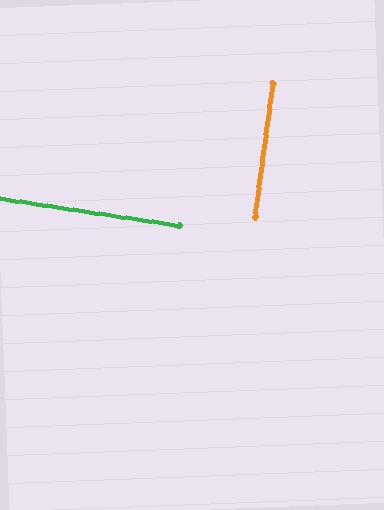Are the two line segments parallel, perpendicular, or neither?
Perpendicular — they meet at approximately 89°.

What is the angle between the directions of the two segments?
Approximately 89 degrees.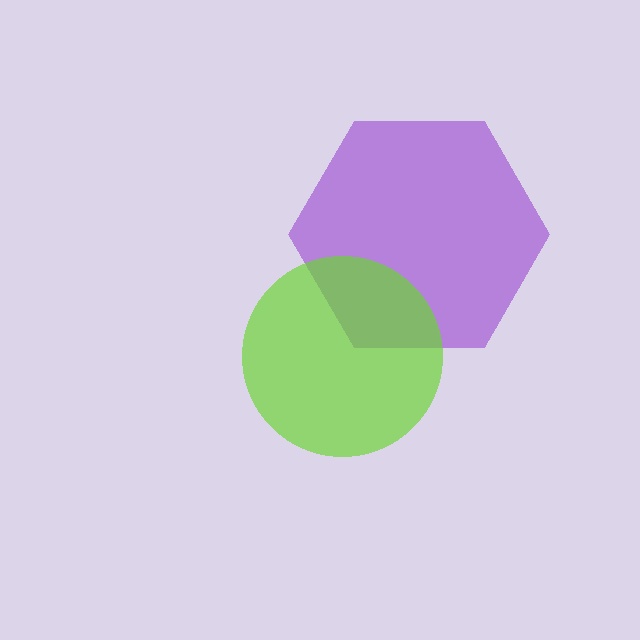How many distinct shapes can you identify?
There are 2 distinct shapes: a purple hexagon, a lime circle.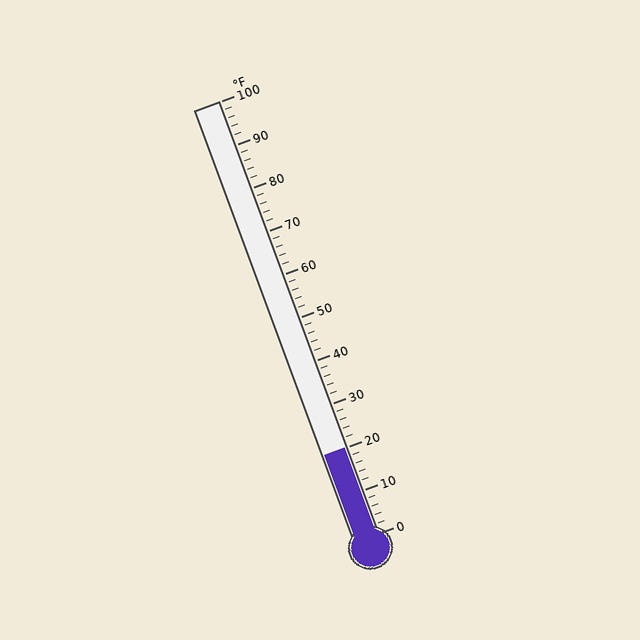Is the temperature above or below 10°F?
The temperature is above 10°F.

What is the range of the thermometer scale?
The thermometer scale ranges from 0°F to 100°F.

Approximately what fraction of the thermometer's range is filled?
The thermometer is filled to approximately 20% of its range.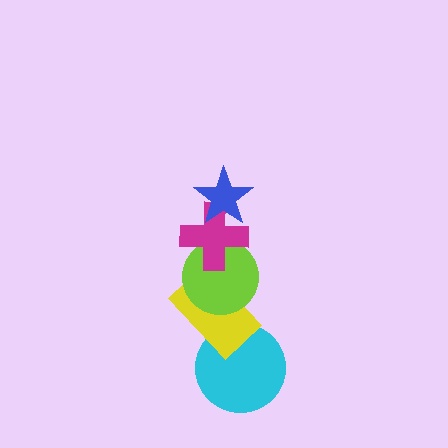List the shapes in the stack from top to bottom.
From top to bottom: the blue star, the magenta cross, the lime circle, the yellow rectangle, the cyan circle.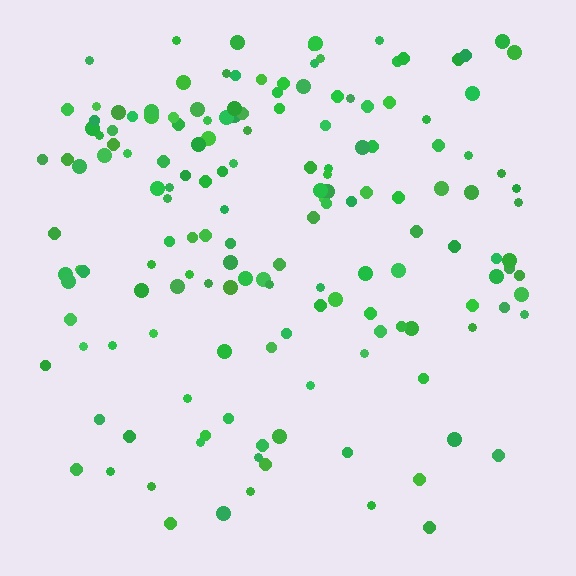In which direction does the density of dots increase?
From bottom to top, with the top side densest.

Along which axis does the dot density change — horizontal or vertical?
Vertical.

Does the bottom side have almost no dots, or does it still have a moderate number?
Still a moderate number, just noticeably fewer than the top.